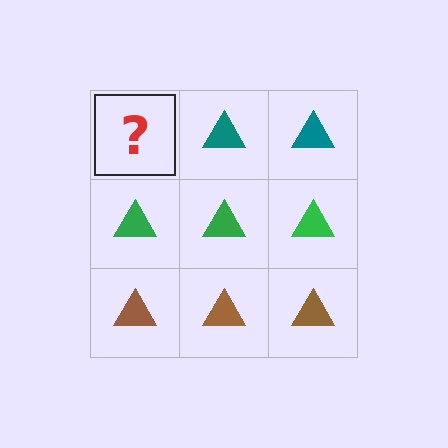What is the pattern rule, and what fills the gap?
The rule is that each row has a consistent color. The gap should be filled with a teal triangle.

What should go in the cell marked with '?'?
The missing cell should contain a teal triangle.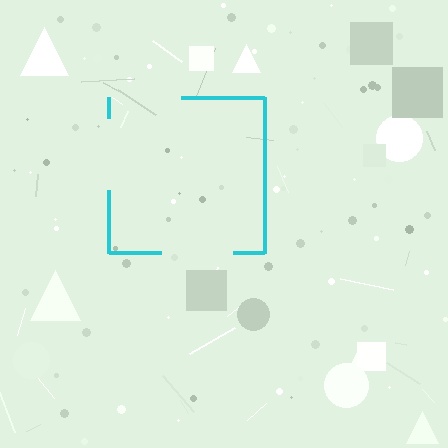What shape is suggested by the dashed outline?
The dashed outline suggests a square.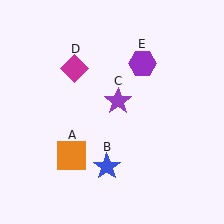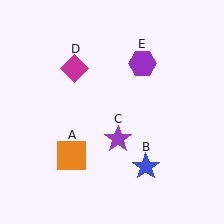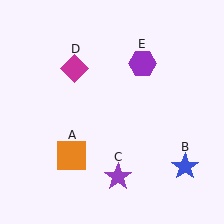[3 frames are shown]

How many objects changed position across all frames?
2 objects changed position: blue star (object B), purple star (object C).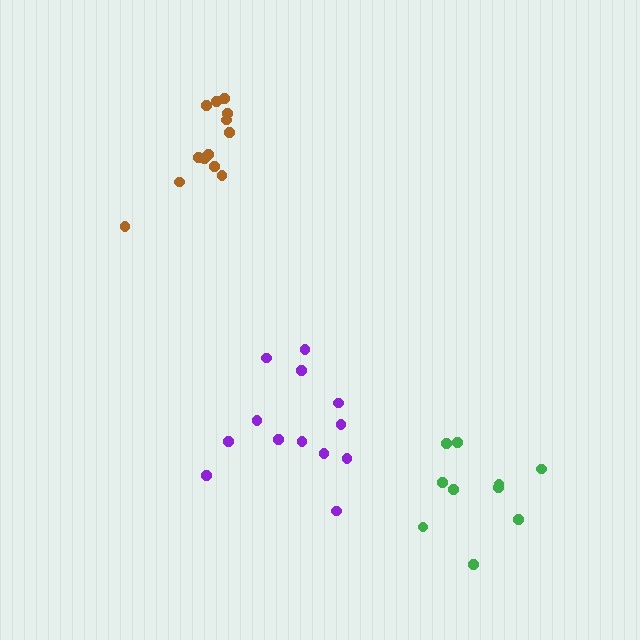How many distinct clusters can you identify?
There are 3 distinct clusters.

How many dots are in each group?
Group 1: 10 dots, Group 2: 13 dots, Group 3: 13 dots (36 total).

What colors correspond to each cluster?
The clusters are colored: green, purple, brown.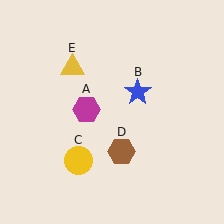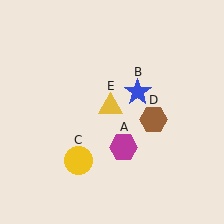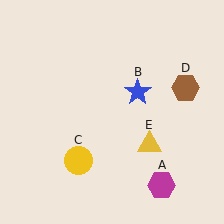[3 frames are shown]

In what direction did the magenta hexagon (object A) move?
The magenta hexagon (object A) moved down and to the right.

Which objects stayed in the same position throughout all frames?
Blue star (object B) and yellow circle (object C) remained stationary.